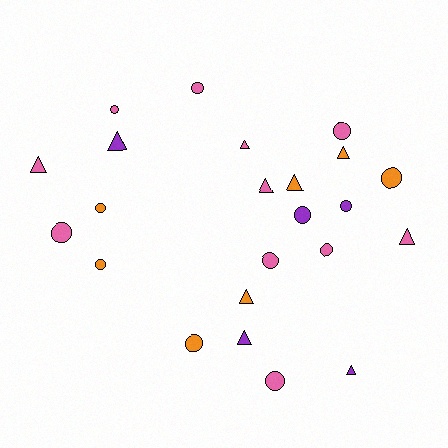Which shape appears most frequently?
Circle, with 13 objects.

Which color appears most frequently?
Pink, with 11 objects.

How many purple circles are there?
There are 2 purple circles.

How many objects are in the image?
There are 23 objects.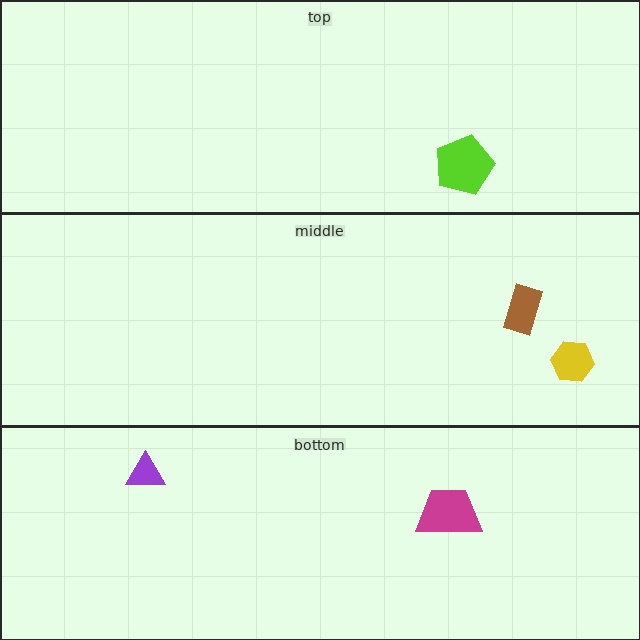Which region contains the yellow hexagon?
The middle region.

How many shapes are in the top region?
1.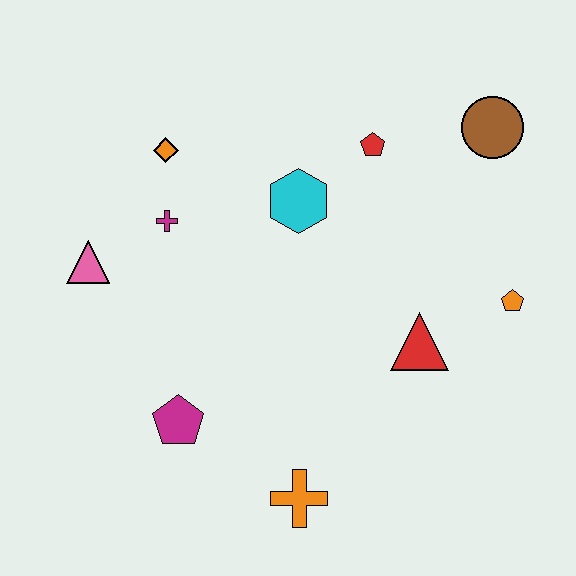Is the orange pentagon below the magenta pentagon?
No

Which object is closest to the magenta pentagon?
The orange cross is closest to the magenta pentagon.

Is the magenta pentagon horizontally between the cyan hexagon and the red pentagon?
No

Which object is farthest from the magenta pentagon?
The brown circle is farthest from the magenta pentagon.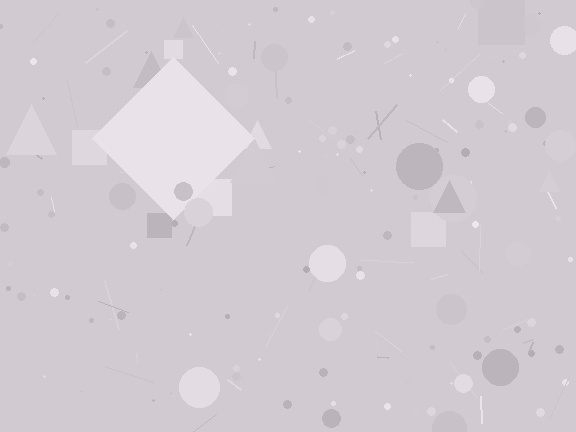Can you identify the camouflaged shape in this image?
The camouflaged shape is a diamond.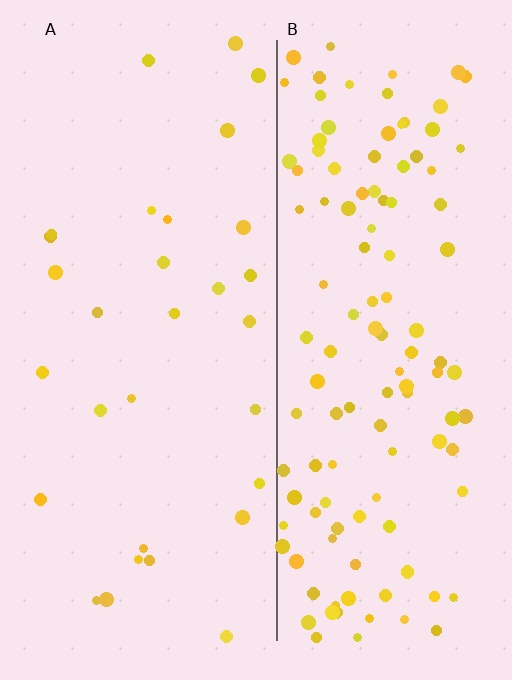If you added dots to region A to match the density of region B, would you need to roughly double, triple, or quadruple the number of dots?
Approximately quadruple.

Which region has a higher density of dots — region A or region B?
B (the right).